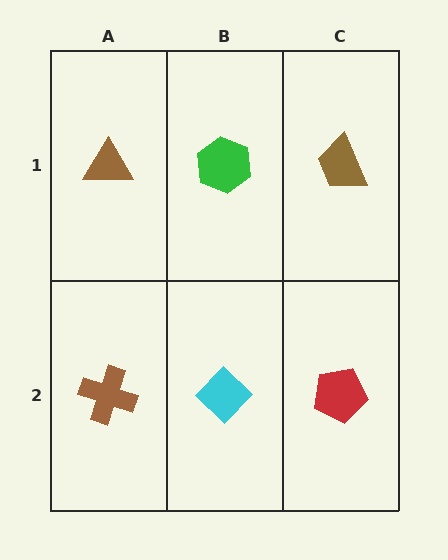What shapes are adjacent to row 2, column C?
A brown trapezoid (row 1, column C), a cyan diamond (row 2, column B).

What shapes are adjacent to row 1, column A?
A brown cross (row 2, column A), a green hexagon (row 1, column B).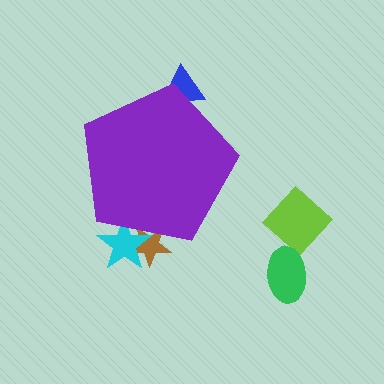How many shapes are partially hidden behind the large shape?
3 shapes are partially hidden.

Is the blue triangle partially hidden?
Yes, the blue triangle is partially hidden behind the purple pentagon.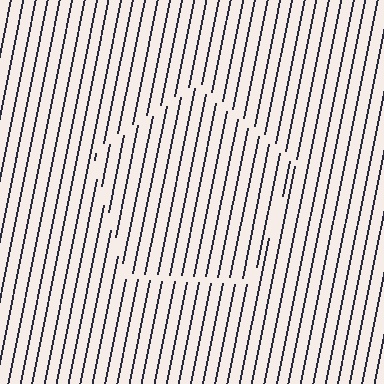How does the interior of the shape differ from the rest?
The interior of the shape contains the same grating, shifted by half a period — the contour is defined by the phase discontinuity where line-ends from the inner and outer gratings abut.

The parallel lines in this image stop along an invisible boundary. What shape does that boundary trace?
An illusory pentagon. The interior of the shape contains the same grating, shifted by half a period — the contour is defined by the phase discontinuity where line-ends from the inner and outer gratings abut.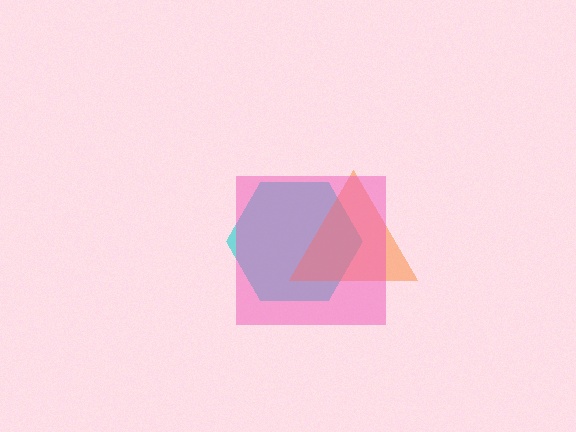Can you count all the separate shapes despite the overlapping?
Yes, there are 3 separate shapes.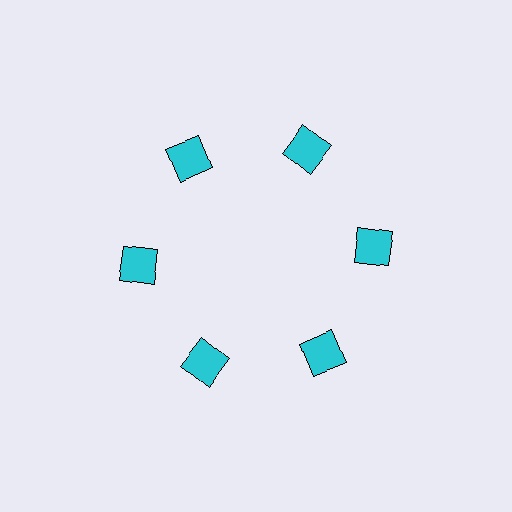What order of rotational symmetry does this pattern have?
This pattern has 6-fold rotational symmetry.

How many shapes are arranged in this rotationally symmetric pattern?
There are 6 shapes, arranged in 6 groups of 1.